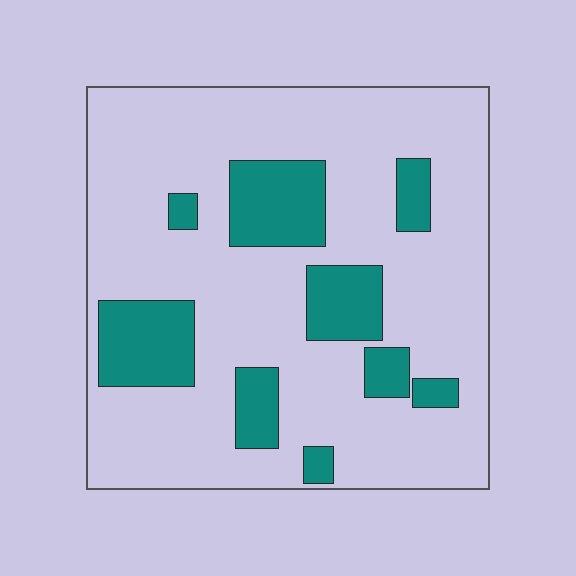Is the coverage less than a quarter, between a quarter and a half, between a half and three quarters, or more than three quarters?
Less than a quarter.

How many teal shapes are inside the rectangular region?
9.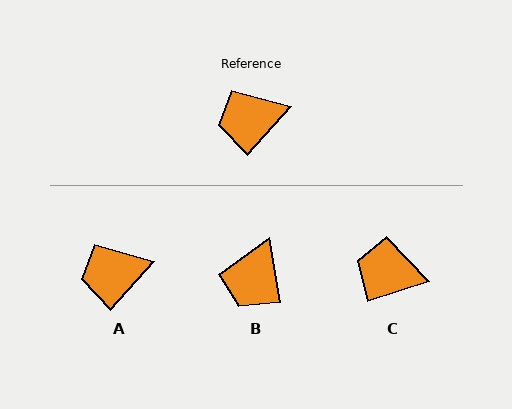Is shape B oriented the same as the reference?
No, it is off by about 52 degrees.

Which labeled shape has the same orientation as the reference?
A.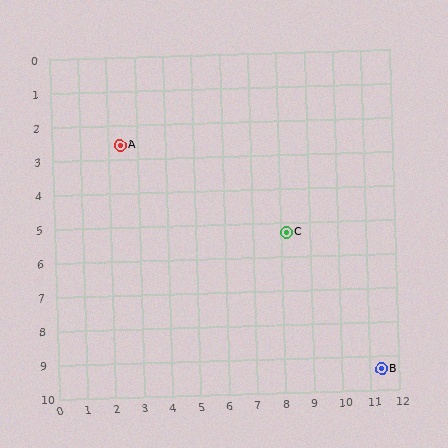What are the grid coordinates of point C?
Point C is at approximately (8.2, 5.3).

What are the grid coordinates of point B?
Point B is at approximately (11.4, 9.4).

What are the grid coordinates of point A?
Point A is at approximately (2.4, 2.6).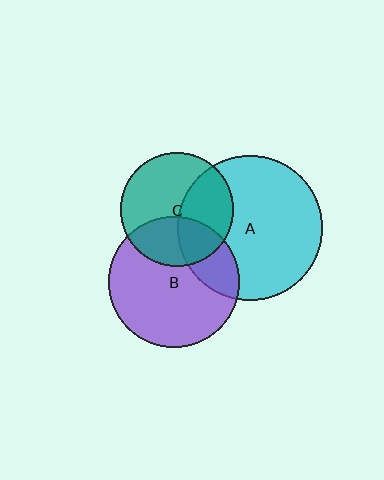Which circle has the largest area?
Circle A (cyan).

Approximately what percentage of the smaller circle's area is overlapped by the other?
Approximately 35%.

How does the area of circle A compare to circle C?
Approximately 1.6 times.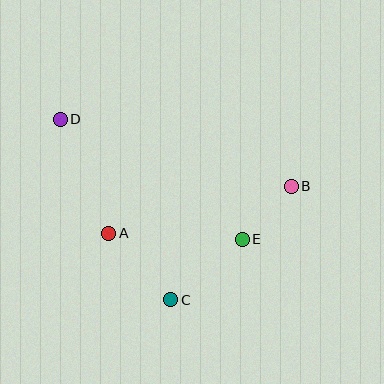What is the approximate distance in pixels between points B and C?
The distance between B and C is approximately 165 pixels.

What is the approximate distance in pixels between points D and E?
The distance between D and E is approximately 218 pixels.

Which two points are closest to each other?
Points B and E are closest to each other.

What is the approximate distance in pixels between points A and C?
The distance between A and C is approximately 91 pixels.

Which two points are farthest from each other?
Points B and D are farthest from each other.